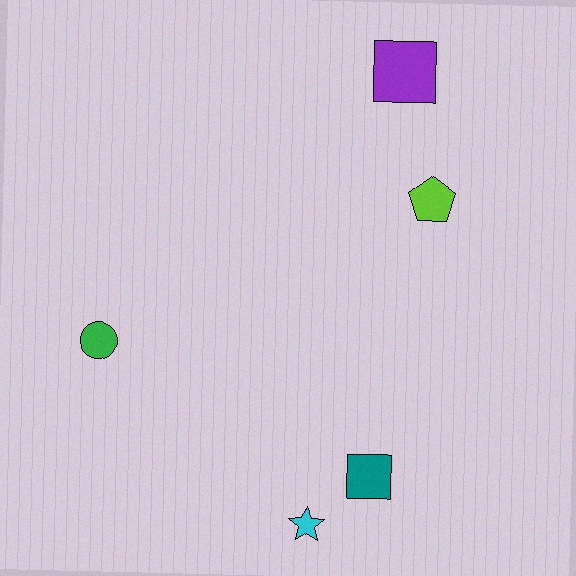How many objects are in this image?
There are 5 objects.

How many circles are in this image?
There is 1 circle.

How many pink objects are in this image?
There are no pink objects.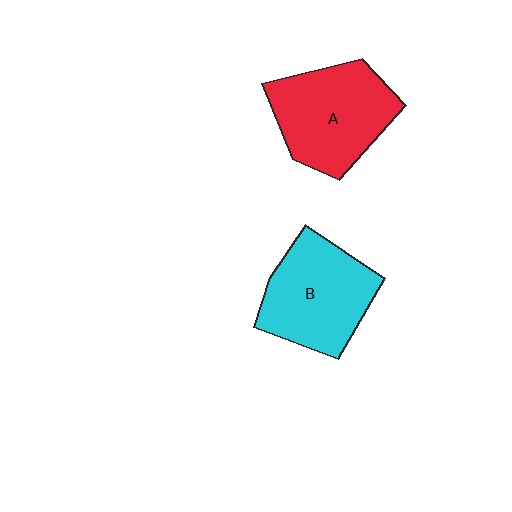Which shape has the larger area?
Shape A (red).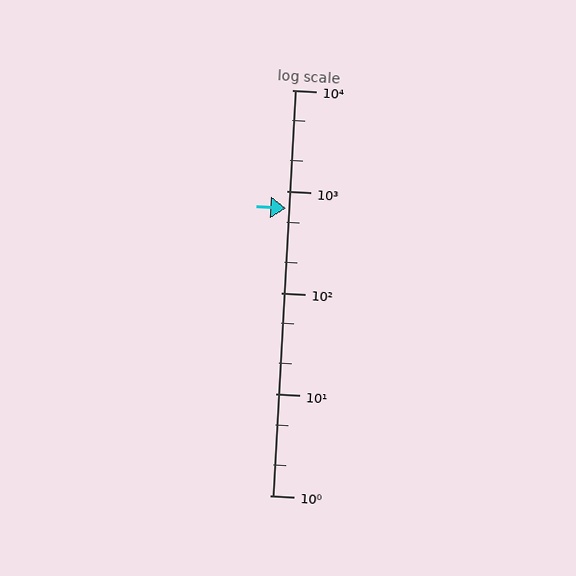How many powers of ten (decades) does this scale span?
The scale spans 4 decades, from 1 to 10000.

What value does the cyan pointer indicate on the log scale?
The pointer indicates approximately 680.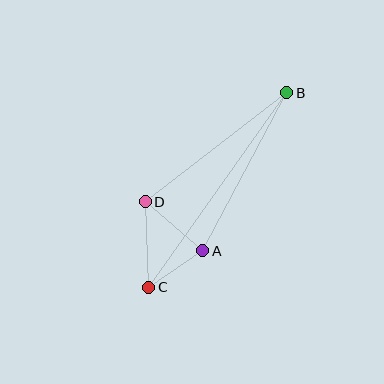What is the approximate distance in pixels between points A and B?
The distance between A and B is approximately 179 pixels.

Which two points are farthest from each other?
Points B and C are farthest from each other.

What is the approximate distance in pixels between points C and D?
The distance between C and D is approximately 85 pixels.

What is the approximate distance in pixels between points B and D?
The distance between B and D is approximately 179 pixels.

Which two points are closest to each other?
Points A and C are closest to each other.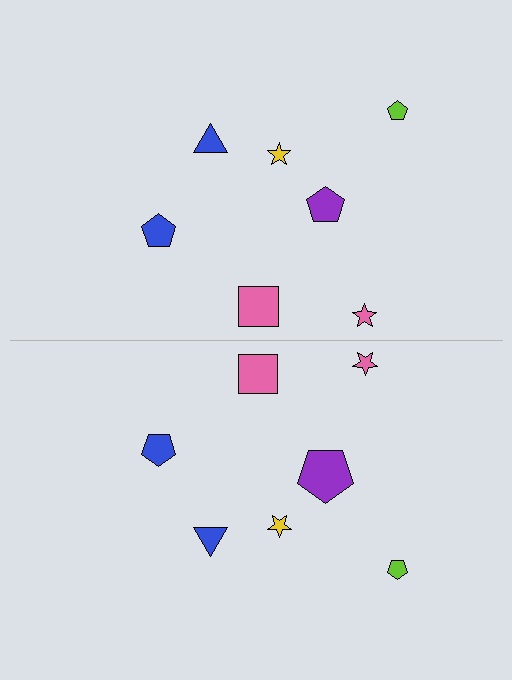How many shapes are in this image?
There are 14 shapes in this image.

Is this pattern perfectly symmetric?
No, the pattern is not perfectly symmetric. The purple pentagon on the bottom side has a different size than its mirror counterpart.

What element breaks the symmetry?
The purple pentagon on the bottom side has a different size than its mirror counterpart.